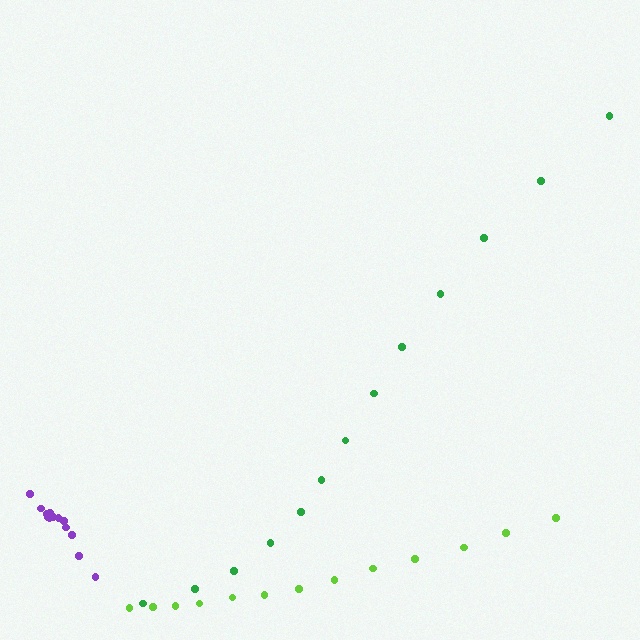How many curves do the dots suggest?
There are 3 distinct paths.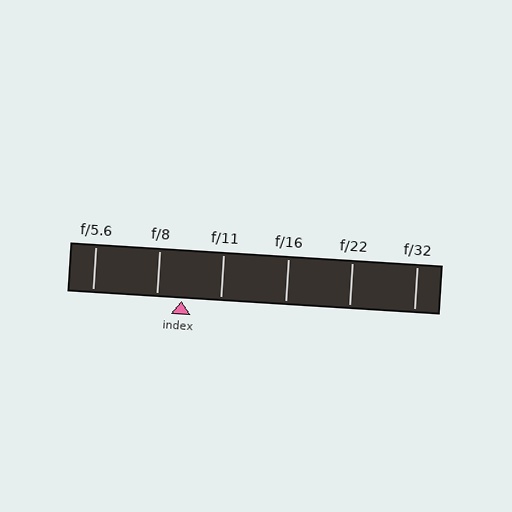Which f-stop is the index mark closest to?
The index mark is closest to f/8.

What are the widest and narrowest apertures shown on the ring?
The widest aperture shown is f/5.6 and the narrowest is f/32.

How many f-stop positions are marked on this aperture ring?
There are 6 f-stop positions marked.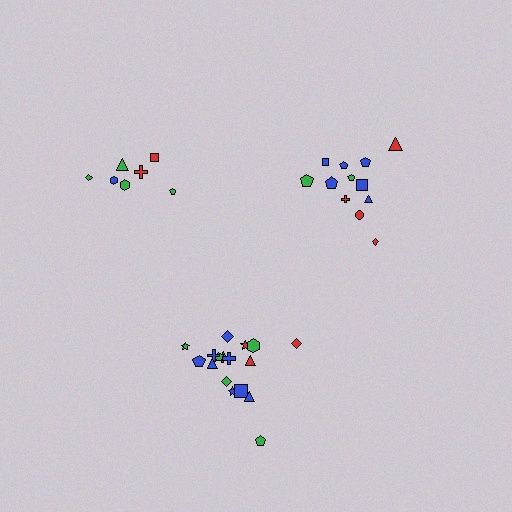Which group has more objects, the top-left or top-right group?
The top-right group.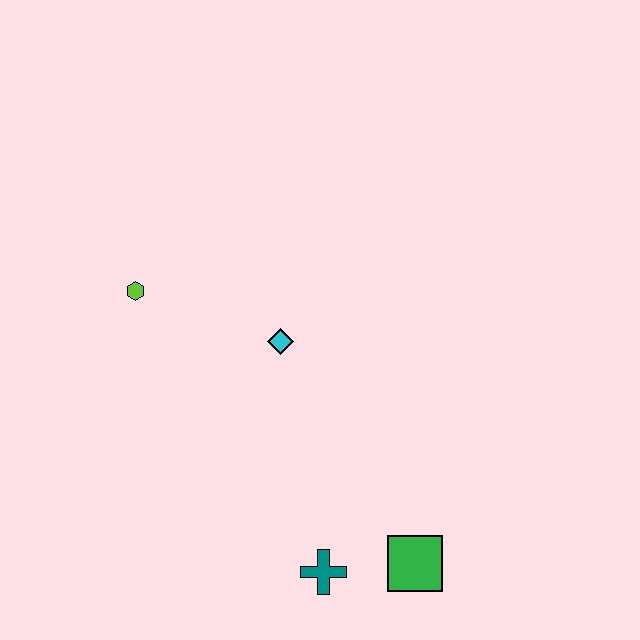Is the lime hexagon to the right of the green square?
No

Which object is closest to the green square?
The teal cross is closest to the green square.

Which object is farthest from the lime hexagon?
The green square is farthest from the lime hexagon.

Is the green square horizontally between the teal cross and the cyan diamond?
No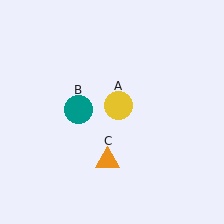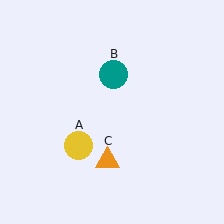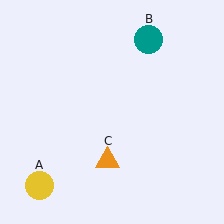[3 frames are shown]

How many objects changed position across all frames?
2 objects changed position: yellow circle (object A), teal circle (object B).